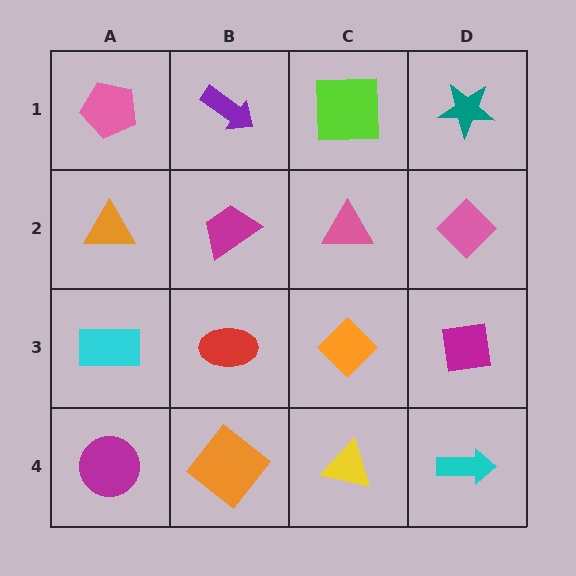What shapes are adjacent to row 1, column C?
A pink triangle (row 2, column C), a purple arrow (row 1, column B), a teal star (row 1, column D).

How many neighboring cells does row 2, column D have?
3.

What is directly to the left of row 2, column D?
A pink triangle.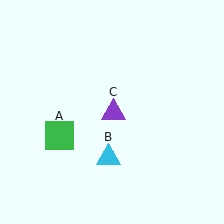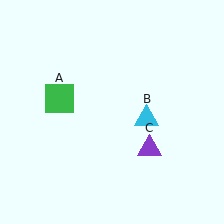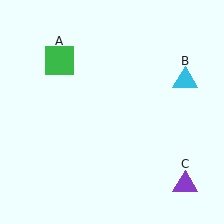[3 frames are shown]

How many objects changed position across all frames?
3 objects changed position: green square (object A), cyan triangle (object B), purple triangle (object C).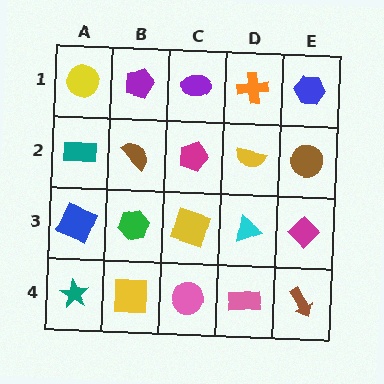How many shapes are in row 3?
5 shapes.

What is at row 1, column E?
A blue hexagon.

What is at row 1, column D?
An orange cross.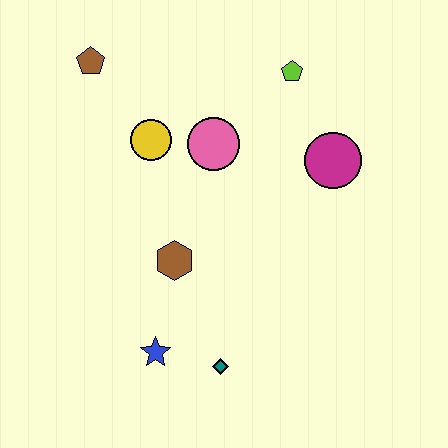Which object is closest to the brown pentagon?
The yellow circle is closest to the brown pentagon.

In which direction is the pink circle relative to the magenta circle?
The pink circle is to the left of the magenta circle.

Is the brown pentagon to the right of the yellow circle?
No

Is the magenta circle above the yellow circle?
No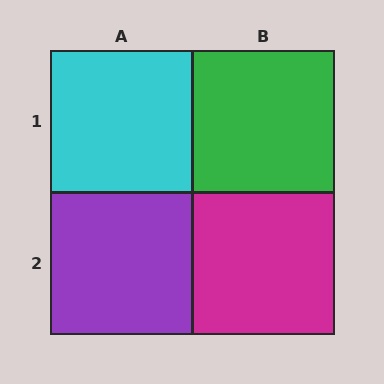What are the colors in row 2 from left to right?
Purple, magenta.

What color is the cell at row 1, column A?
Cyan.